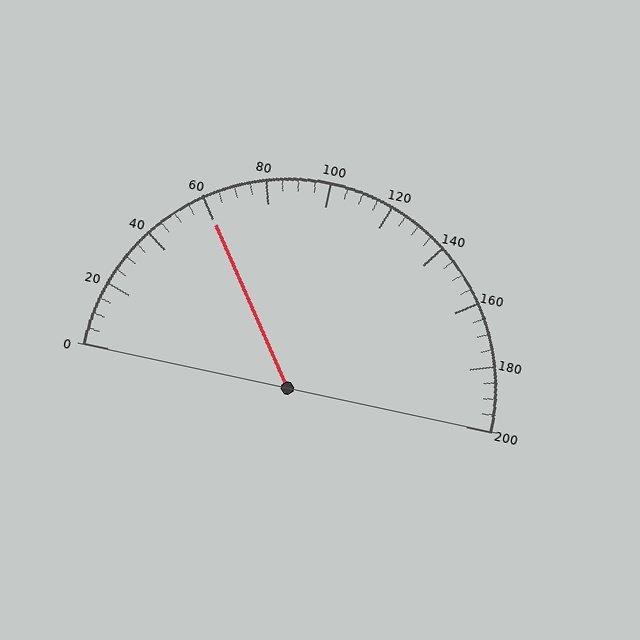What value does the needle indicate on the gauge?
The needle indicates approximately 60.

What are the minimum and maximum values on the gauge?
The gauge ranges from 0 to 200.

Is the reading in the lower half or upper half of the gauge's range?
The reading is in the lower half of the range (0 to 200).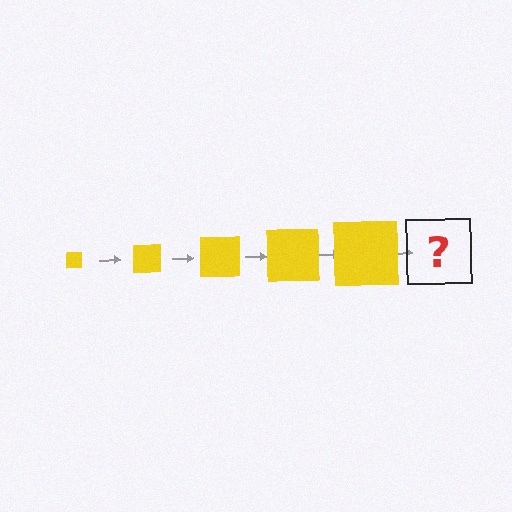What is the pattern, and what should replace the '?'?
The pattern is that the square gets progressively larger each step. The '?' should be a yellow square, larger than the previous one.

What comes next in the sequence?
The next element should be a yellow square, larger than the previous one.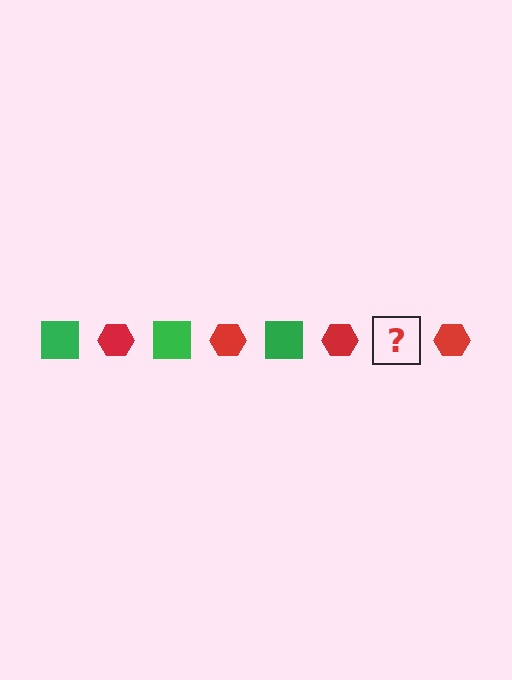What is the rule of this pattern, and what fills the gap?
The rule is that the pattern alternates between green square and red hexagon. The gap should be filled with a green square.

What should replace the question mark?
The question mark should be replaced with a green square.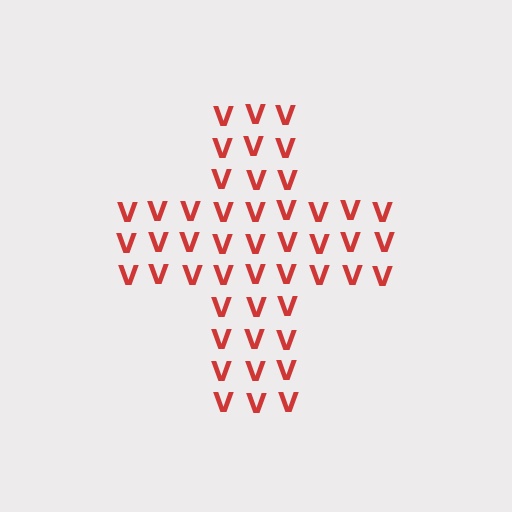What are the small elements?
The small elements are letter V's.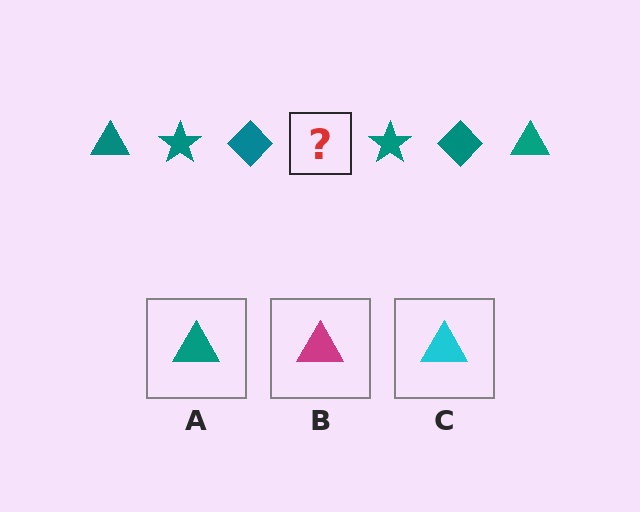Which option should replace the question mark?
Option A.